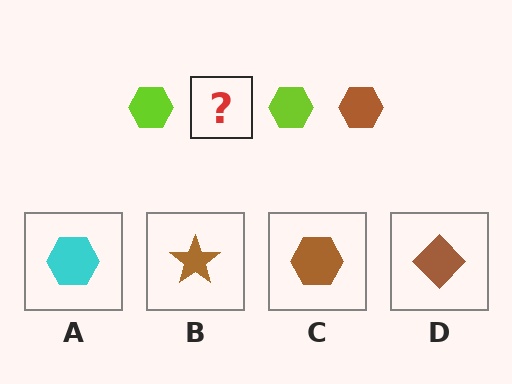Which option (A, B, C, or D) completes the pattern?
C.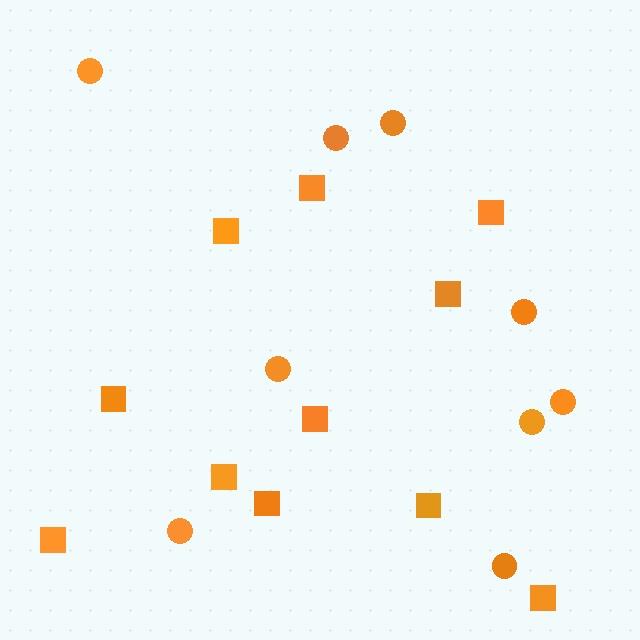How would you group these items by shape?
There are 2 groups: one group of squares (11) and one group of circles (9).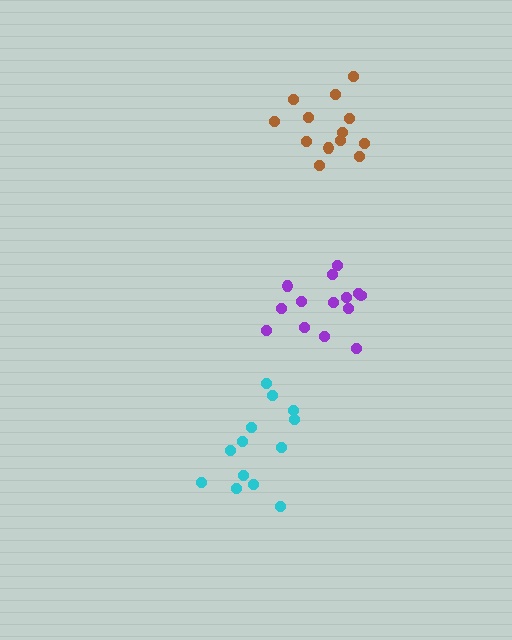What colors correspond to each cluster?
The clusters are colored: cyan, purple, brown.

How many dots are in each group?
Group 1: 13 dots, Group 2: 14 dots, Group 3: 13 dots (40 total).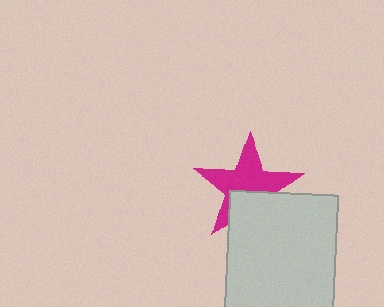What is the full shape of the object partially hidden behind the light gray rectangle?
The partially hidden object is a magenta star.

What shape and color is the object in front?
The object in front is a light gray rectangle.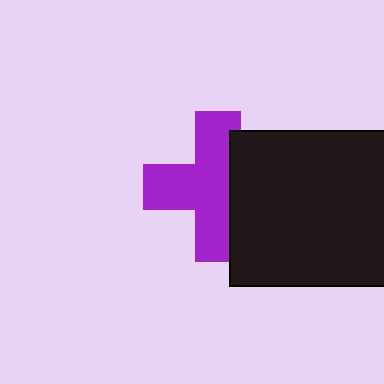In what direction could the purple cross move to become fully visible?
The purple cross could move left. That would shift it out from behind the black rectangle entirely.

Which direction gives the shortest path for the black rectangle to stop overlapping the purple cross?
Moving right gives the shortest separation.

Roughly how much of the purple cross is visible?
Most of it is visible (roughly 66%).